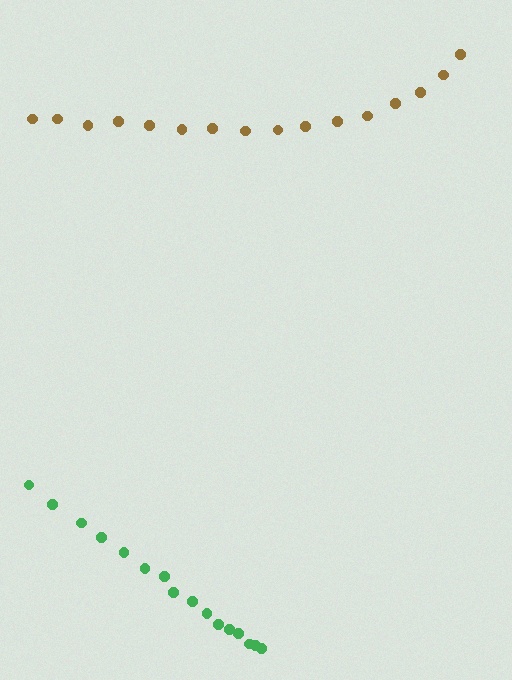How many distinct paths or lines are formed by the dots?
There are 2 distinct paths.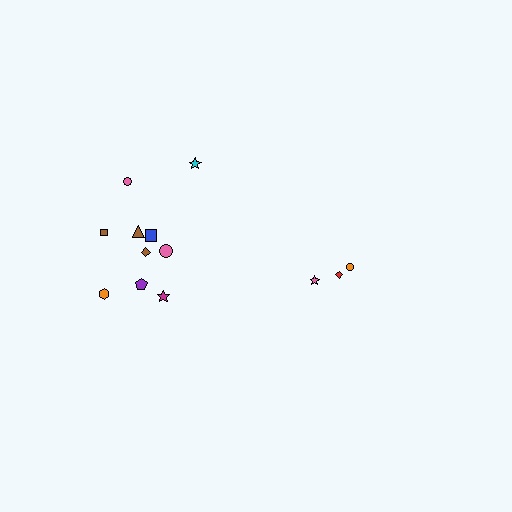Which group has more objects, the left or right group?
The left group.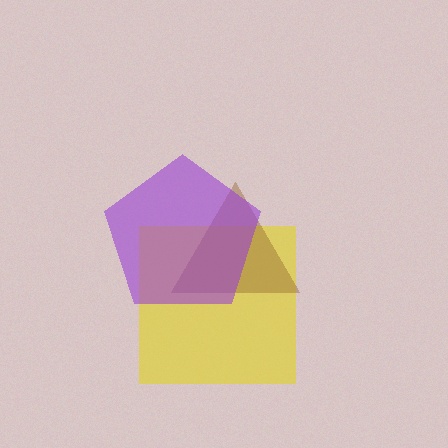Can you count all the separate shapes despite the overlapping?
Yes, there are 3 separate shapes.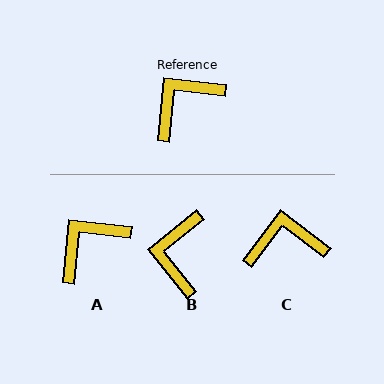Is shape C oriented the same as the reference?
No, it is off by about 31 degrees.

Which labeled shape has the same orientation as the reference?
A.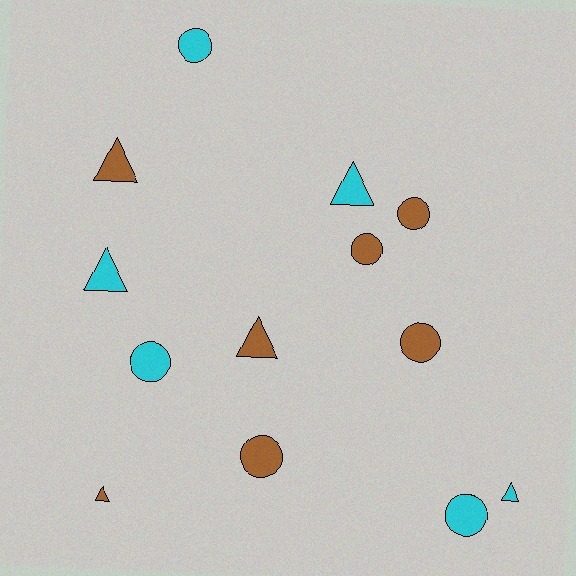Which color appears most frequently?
Brown, with 7 objects.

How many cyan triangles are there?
There are 3 cyan triangles.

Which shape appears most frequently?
Circle, with 7 objects.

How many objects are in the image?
There are 13 objects.